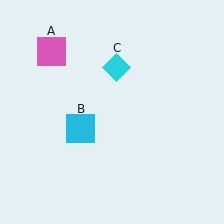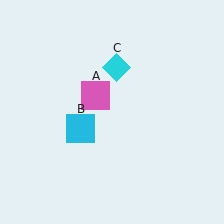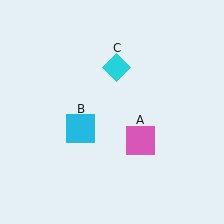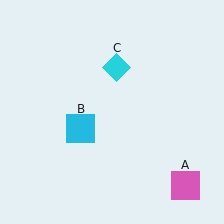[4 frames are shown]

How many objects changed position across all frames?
1 object changed position: pink square (object A).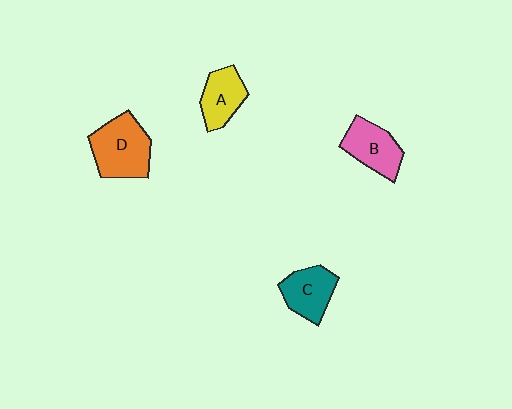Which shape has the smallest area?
Shape A (yellow).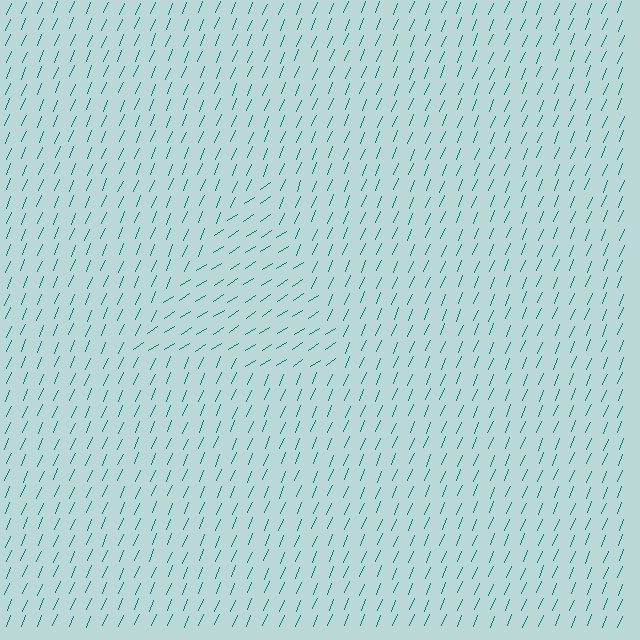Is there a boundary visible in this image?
Yes, there is a texture boundary formed by a change in line orientation.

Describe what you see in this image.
The image is filled with small teal line segments. A triangle region in the image has lines oriented differently from the surrounding lines, creating a visible texture boundary.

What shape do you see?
I see a triangle.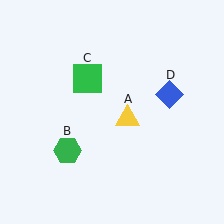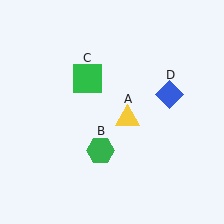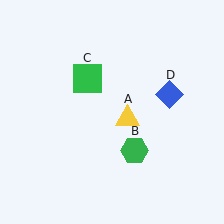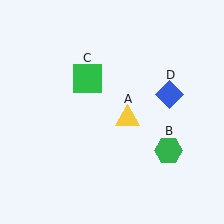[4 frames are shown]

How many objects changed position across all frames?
1 object changed position: green hexagon (object B).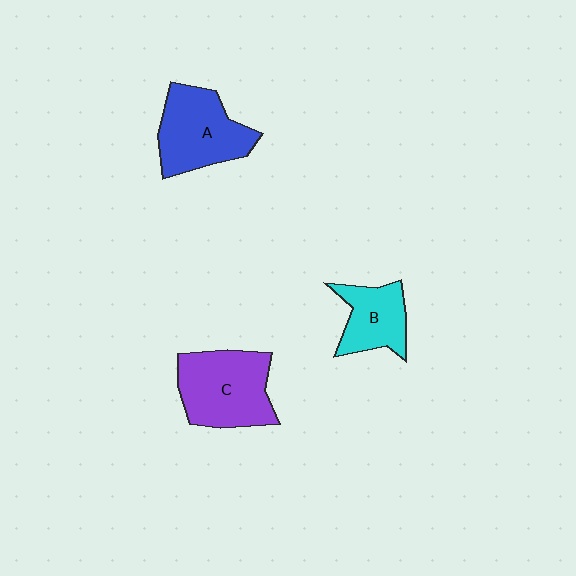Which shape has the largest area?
Shape C (purple).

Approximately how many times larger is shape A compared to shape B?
Approximately 1.5 times.